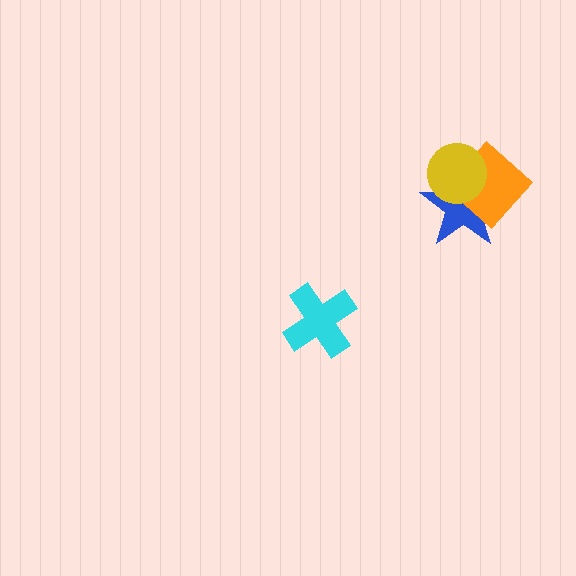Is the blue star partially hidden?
Yes, it is partially covered by another shape.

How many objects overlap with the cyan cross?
0 objects overlap with the cyan cross.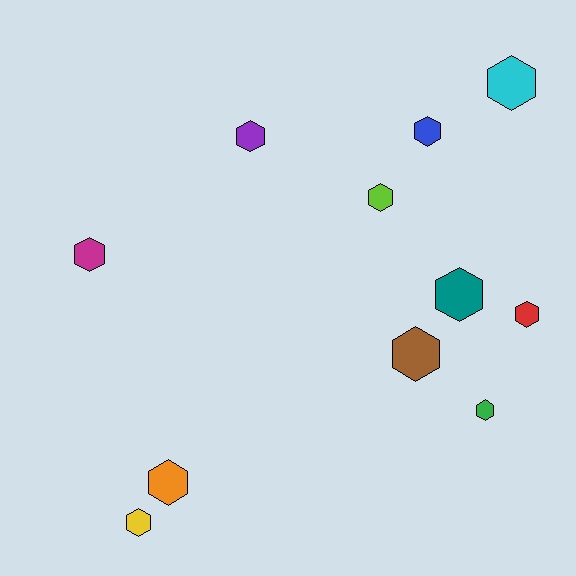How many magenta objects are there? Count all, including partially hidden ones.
There is 1 magenta object.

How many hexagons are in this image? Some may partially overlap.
There are 11 hexagons.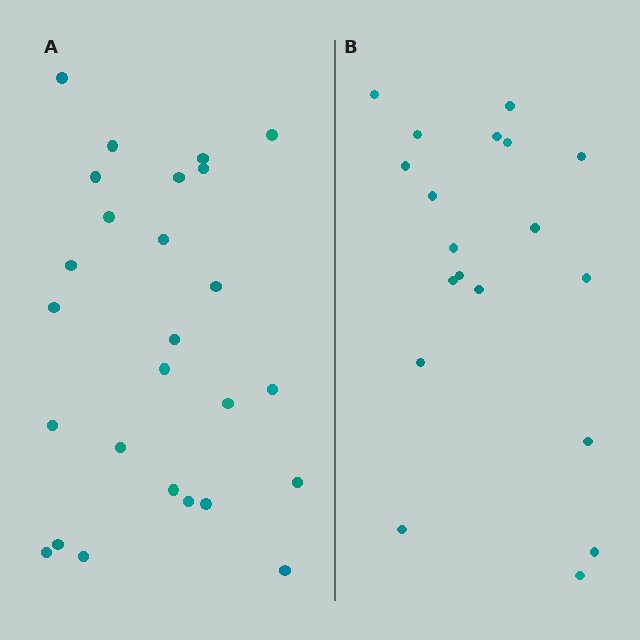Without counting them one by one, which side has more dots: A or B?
Region A (the left region) has more dots.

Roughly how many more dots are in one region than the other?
Region A has roughly 8 or so more dots than region B.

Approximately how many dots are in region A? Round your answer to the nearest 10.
About 30 dots. (The exact count is 26, which rounds to 30.)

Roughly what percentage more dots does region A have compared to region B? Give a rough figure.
About 35% more.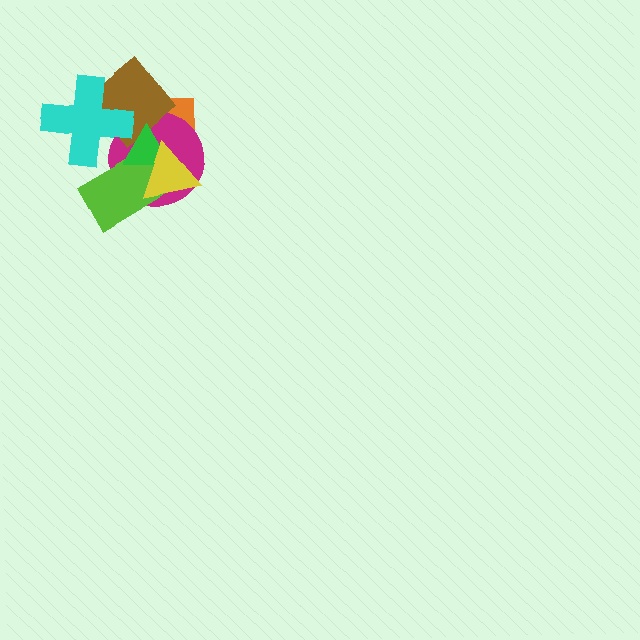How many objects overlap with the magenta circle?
6 objects overlap with the magenta circle.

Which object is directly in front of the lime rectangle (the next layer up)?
The green triangle is directly in front of the lime rectangle.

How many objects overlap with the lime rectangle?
4 objects overlap with the lime rectangle.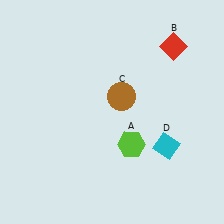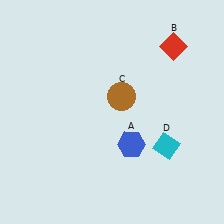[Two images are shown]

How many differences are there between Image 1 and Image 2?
There is 1 difference between the two images.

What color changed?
The hexagon (A) changed from lime in Image 1 to blue in Image 2.